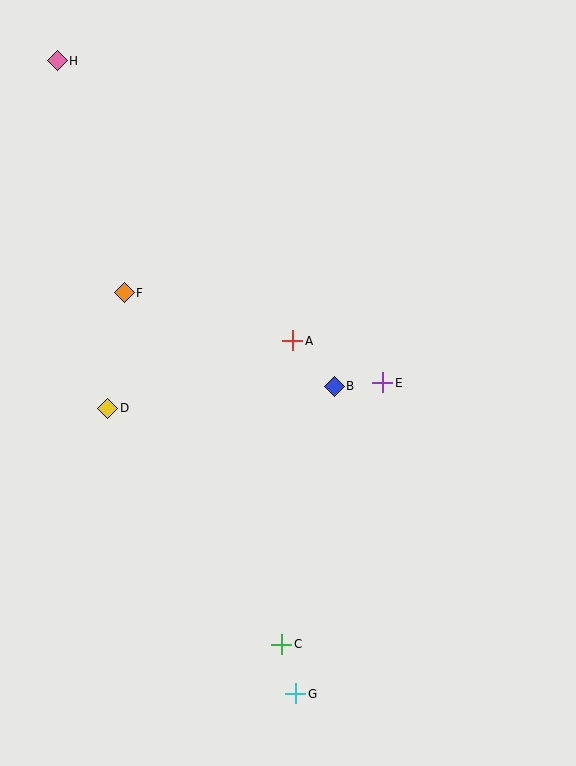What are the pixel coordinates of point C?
Point C is at (282, 644).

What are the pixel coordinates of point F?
Point F is at (124, 293).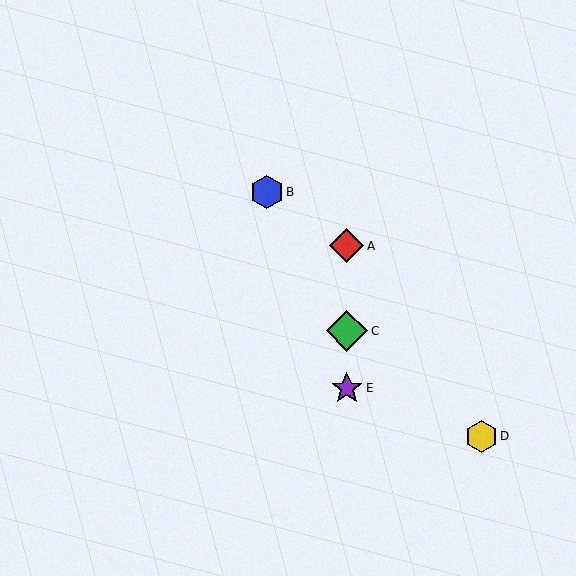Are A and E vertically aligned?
Yes, both are at x≈347.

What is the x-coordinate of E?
Object E is at x≈347.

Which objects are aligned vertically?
Objects A, C, E are aligned vertically.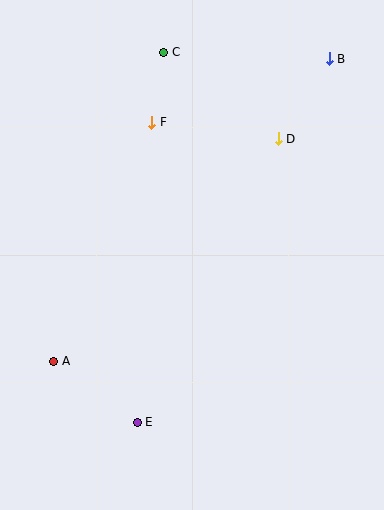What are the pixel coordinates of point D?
Point D is at (278, 139).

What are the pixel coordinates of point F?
Point F is at (152, 122).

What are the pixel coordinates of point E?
Point E is at (137, 422).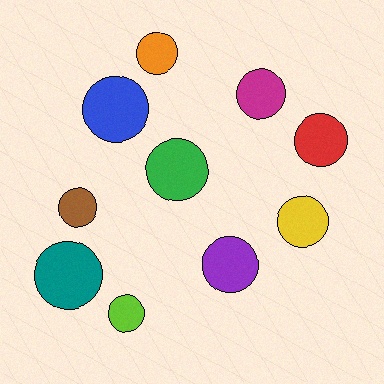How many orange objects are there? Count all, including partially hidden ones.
There is 1 orange object.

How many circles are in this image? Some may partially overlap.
There are 10 circles.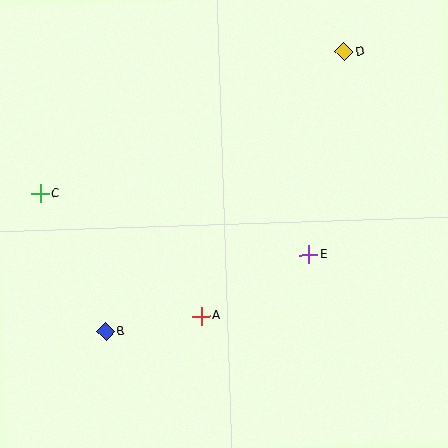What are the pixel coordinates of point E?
Point E is at (309, 255).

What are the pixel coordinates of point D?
Point D is at (344, 52).